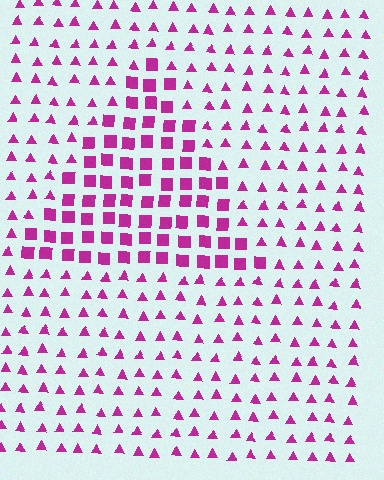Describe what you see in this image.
The image is filled with small magenta elements arranged in a uniform grid. A triangle-shaped region contains squares, while the surrounding area contains triangles. The boundary is defined purely by the change in element shape.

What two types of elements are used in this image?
The image uses squares inside the triangle region and triangles outside it.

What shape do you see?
I see a triangle.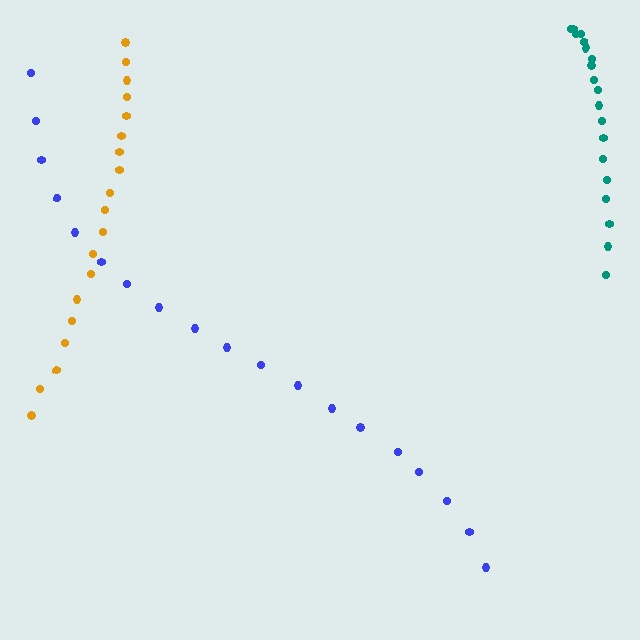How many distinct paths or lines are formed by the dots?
There are 3 distinct paths.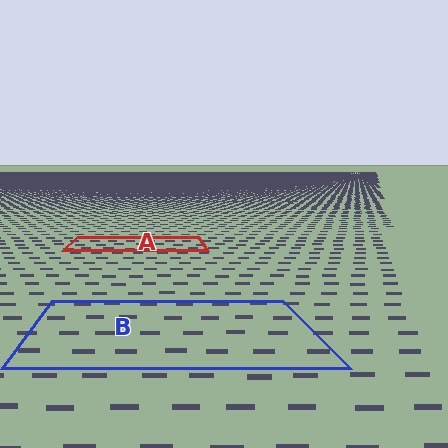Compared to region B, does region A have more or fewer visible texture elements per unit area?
Region A has more texture elements per unit area — they are packed more densely because it is farther away.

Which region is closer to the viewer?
Region B is closer. The texture elements there are larger and more spread out.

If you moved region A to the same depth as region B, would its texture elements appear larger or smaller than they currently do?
They would appear larger. At a closer depth, the same texture elements are projected at a bigger on-screen size.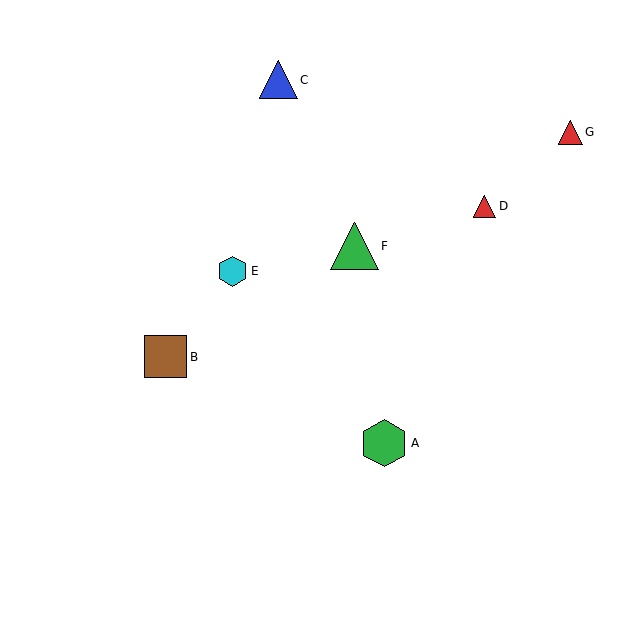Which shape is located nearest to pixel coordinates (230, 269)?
The cyan hexagon (labeled E) at (233, 271) is nearest to that location.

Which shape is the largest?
The green triangle (labeled F) is the largest.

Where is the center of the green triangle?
The center of the green triangle is at (355, 246).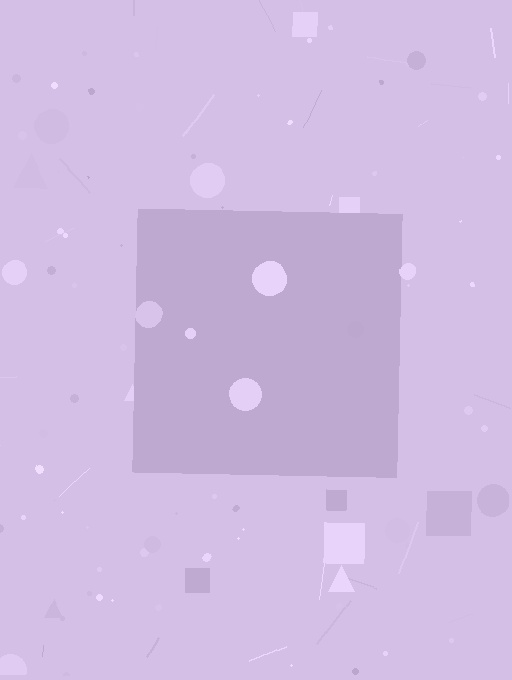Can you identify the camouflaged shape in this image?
The camouflaged shape is a square.